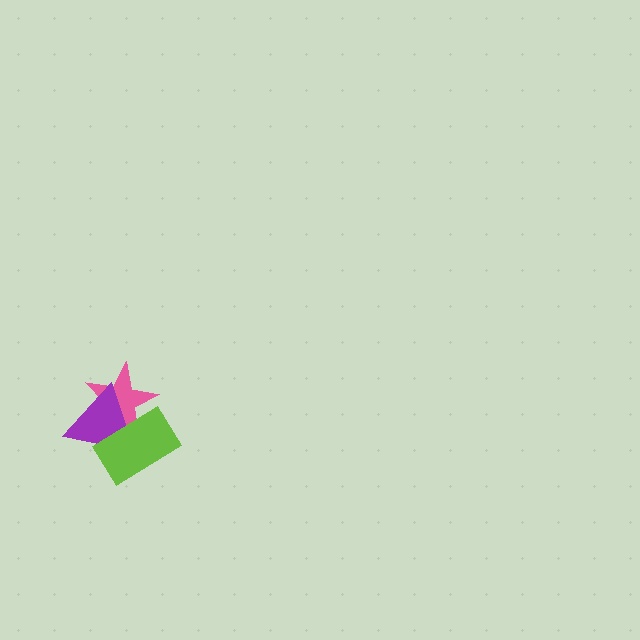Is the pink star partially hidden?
Yes, it is partially covered by another shape.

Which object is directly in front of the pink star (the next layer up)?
The purple triangle is directly in front of the pink star.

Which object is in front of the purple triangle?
The lime rectangle is in front of the purple triangle.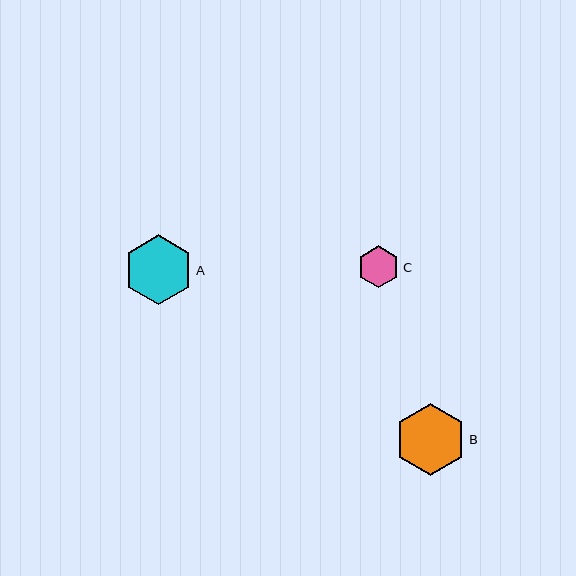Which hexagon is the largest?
Hexagon B is the largest with a size of approximately 72 pixels.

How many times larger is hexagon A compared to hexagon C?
Hexagon A is approximately 1.7 times the size of hexagon C.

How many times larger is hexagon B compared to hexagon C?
Hexagon B is approximately 1.7 times the size of hexagon C.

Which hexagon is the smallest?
Hexagon C is the smallest with a size of approximately 42 pixels.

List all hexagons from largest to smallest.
From largest to smallest: B, A, C.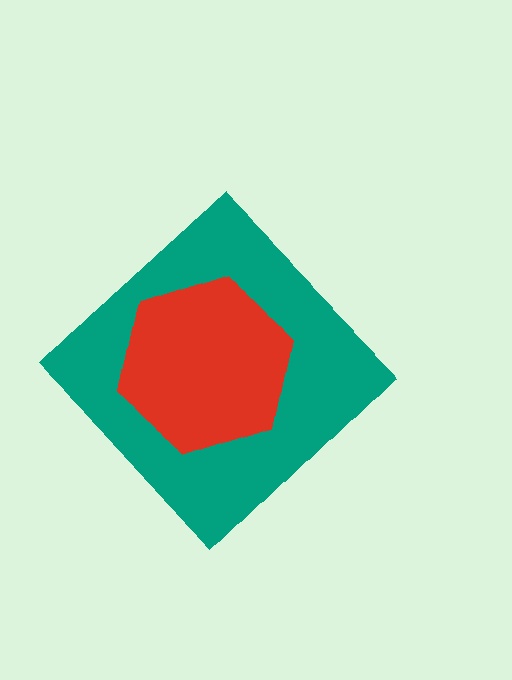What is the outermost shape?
The teal diamond.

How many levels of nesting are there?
2.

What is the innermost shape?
The red hexagon.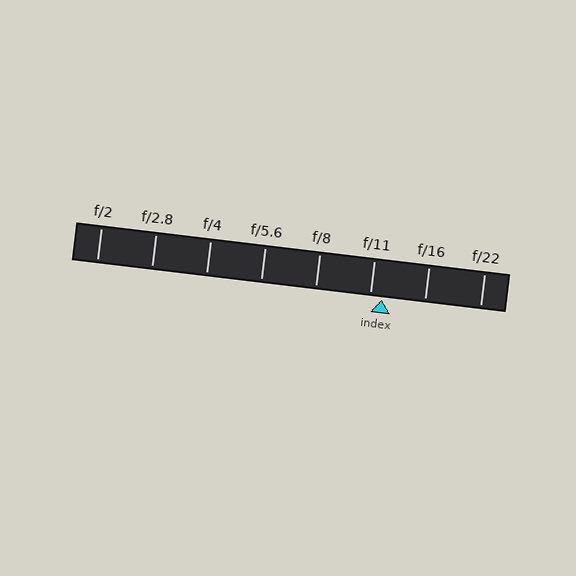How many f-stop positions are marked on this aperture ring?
There are 8 f-stop positions marked.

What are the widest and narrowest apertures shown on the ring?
The widest aperture shown is f/2 and the narrowest is f/22.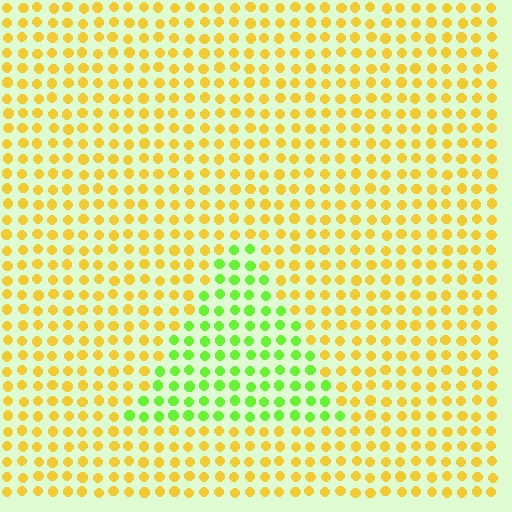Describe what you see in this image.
The image is filled with small yellow elements in a uniform arrangement. A triangle-shaped region is visible where the elements are tinted to a slightly different hue, forming a subtle color boundary.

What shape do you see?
I see a triangle.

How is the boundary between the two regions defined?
The boundary is defined purely by a slight shift in hue (about 55 degrees). Spacing, size, and orientation are identical on both sides.